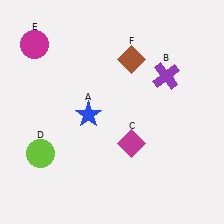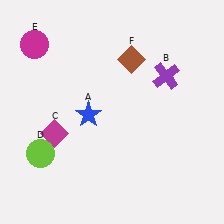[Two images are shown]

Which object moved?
The magenta diamond (C) moved left.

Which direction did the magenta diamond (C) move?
The magenta diamond (C) moved left.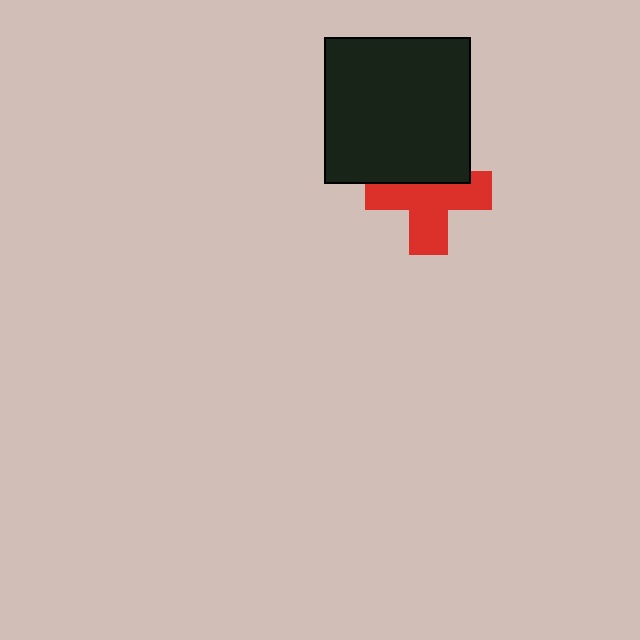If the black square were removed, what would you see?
You would see the complete red cross.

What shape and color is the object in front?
The object in front is a black square.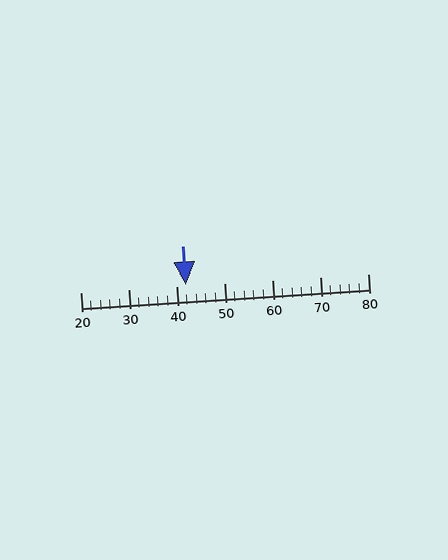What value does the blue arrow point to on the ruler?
The blue arrow points to approximately 42.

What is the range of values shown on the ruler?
The ruler shows values from 20 to 80.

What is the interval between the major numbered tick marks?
The major tick marks are spaced 10 units apart.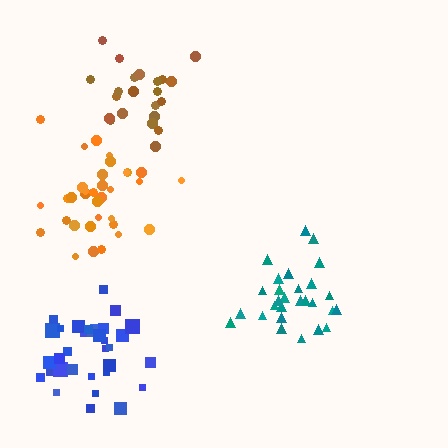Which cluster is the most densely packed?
Teal.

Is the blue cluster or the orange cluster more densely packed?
Blue.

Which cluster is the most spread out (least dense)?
Orange.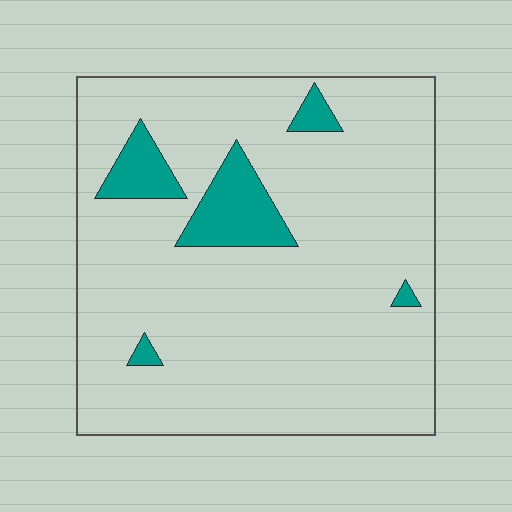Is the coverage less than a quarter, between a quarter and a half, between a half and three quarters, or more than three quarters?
Less than a quarter.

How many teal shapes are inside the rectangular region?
5.